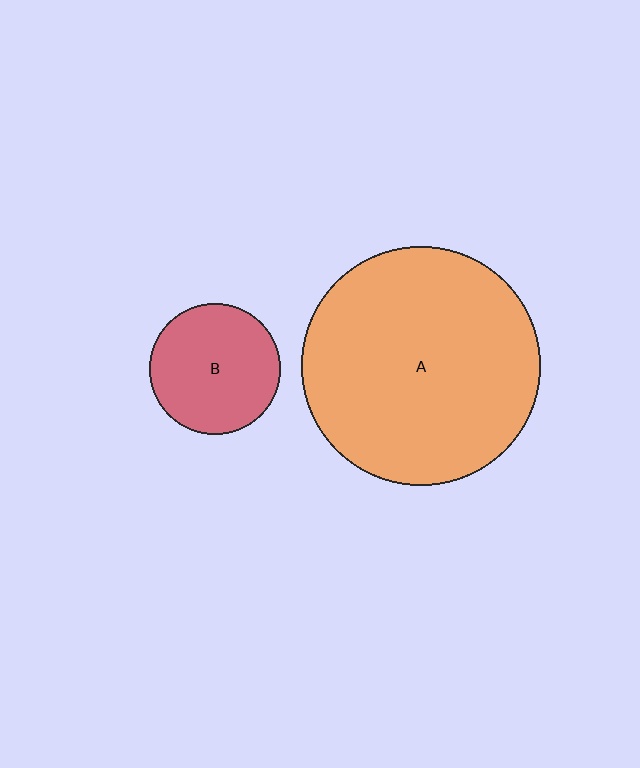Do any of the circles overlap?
No, none of the circles overlap.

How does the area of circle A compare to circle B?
Approximately 3.3 times.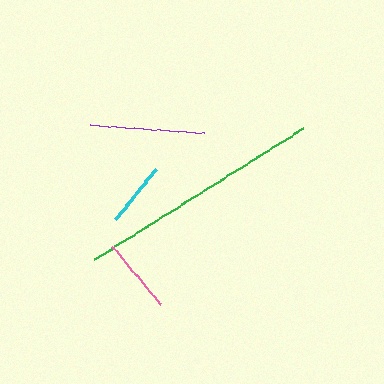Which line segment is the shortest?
The cyan line is the shortest at approximately 66 pixels.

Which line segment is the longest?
The green line is the longest at approximately 247 pixels.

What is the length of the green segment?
The green segment is approximately 247 pixels long.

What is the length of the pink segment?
The pink segment is approximately 76 pixels long.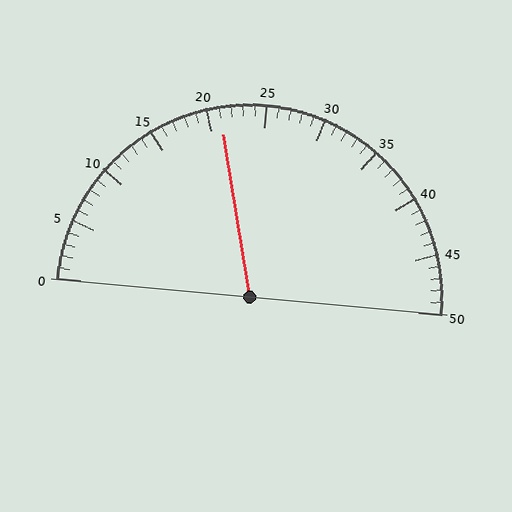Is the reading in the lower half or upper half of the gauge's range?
The reading is in the lower half of the range (0 to 50).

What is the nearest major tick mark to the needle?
The nearest major tick mark is 20.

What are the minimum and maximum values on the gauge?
The gauge ranges from 0 to 50.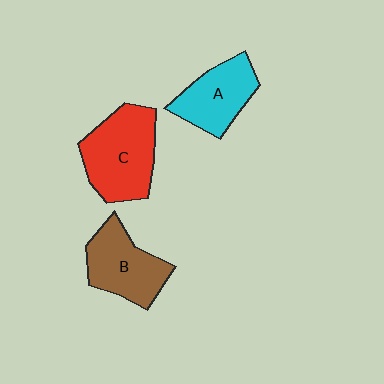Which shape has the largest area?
Shape C (red).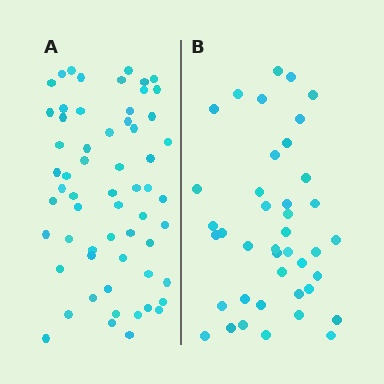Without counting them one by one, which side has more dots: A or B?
Region A (the left region) has more dots.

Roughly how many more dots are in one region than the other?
Region A has approximately 20 more dots than region B.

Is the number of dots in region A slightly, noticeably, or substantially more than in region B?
Region A has substantially more. The ratio is roughly 1.5 to 1.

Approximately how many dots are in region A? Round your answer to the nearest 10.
About 60 dots.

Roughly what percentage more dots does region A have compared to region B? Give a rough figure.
About 45% more.